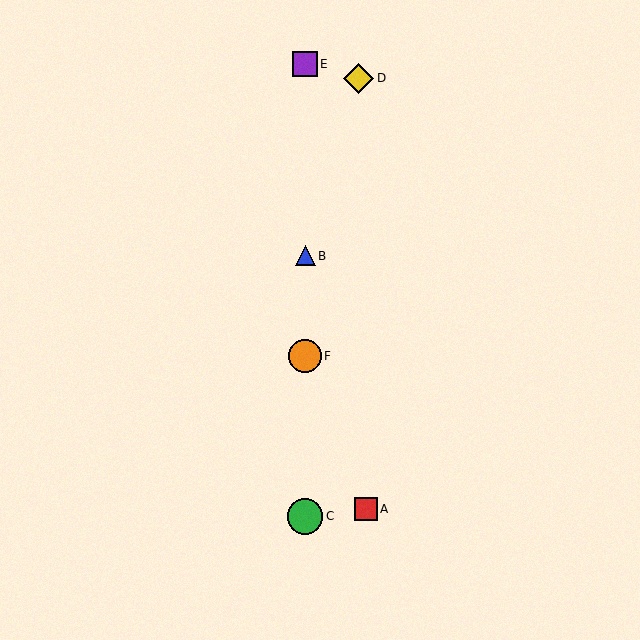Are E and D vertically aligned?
No, E is at x≈305 and D is at x≈359.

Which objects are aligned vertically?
Objects B, C, E, F are aligned vertically.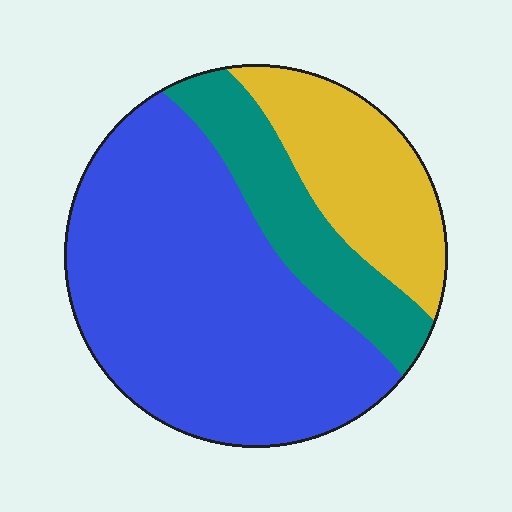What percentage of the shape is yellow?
Yellow takes up about one fifth (1/5) of the shape.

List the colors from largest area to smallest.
From largest to smallest: blue, yellow, teal.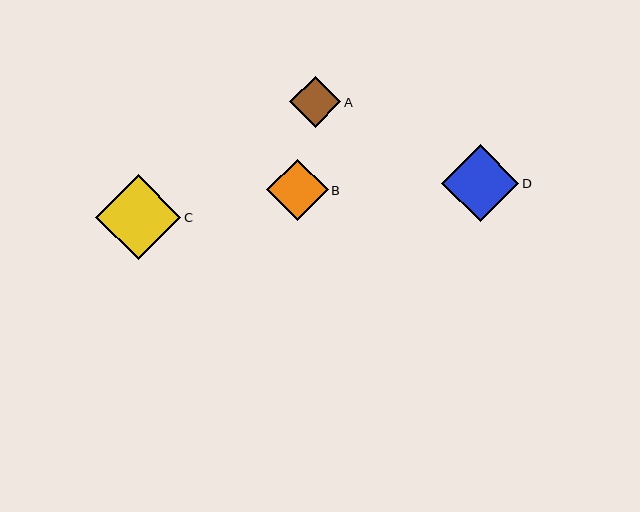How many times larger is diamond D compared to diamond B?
Diamond D is approximately 1.2 times the size of diamond B.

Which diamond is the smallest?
Diamond A is the smallest with a size of approximately 51 pixels.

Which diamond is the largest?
Diamond C is the largest with a size of approximately 85 pixels.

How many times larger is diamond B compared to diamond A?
Diamond B is approximately 1.2 times the size of diamond A.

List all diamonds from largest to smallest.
From largest to smallest: C, D, B, A.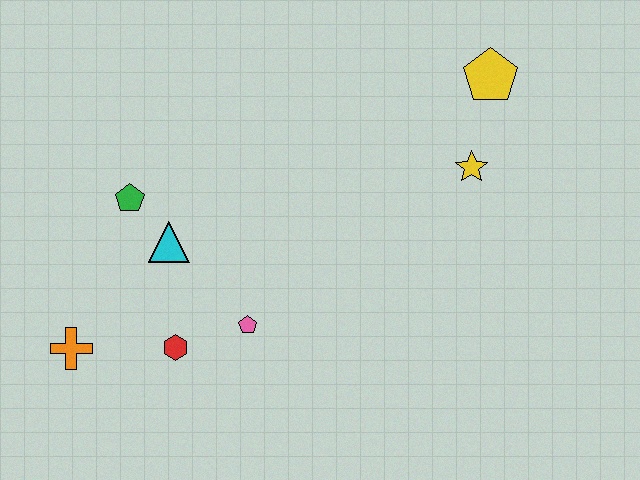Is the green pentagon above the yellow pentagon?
No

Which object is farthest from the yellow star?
The orange cross is farthest from the yellow star.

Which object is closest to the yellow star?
The yellow pentagon is closest to the yellow star.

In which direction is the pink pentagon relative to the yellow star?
The pink pentagon is to the left of the yellow star.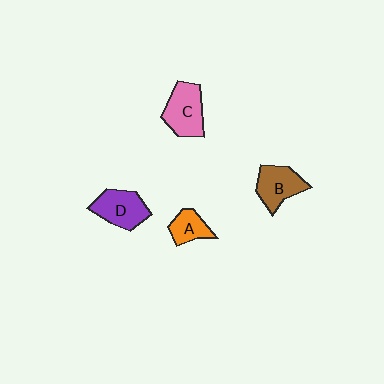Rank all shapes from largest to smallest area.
From largest to smallest: C (pink), D (purple), B (brown), A (orange).